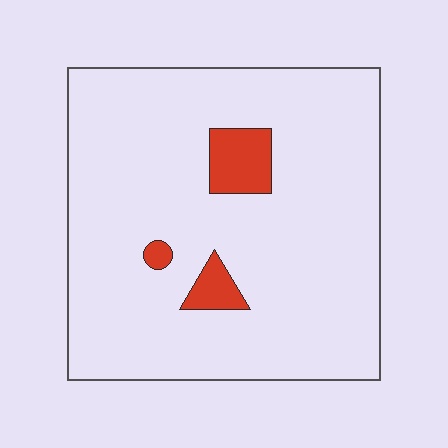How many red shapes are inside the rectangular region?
3.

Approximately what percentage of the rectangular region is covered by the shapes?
Approximately 5%.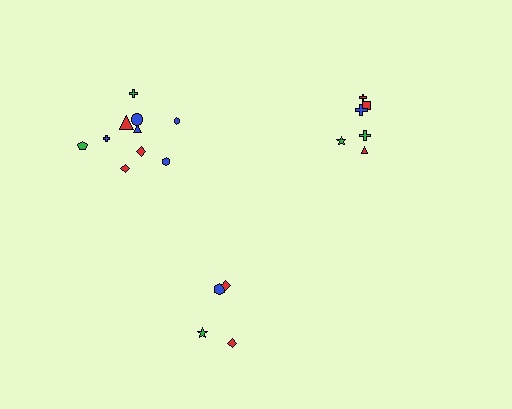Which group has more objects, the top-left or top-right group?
The top-left group.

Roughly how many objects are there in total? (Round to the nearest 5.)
Roughly 20 objects in total.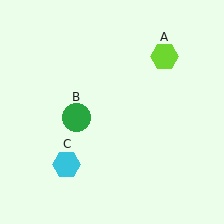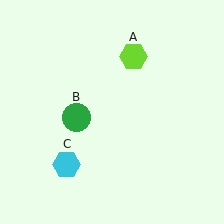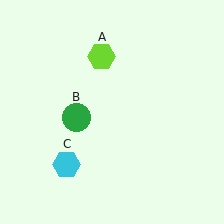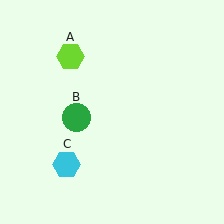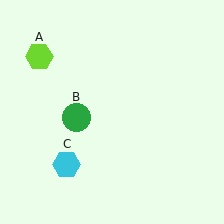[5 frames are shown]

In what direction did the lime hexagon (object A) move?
The lime hexagon (object A) moved left.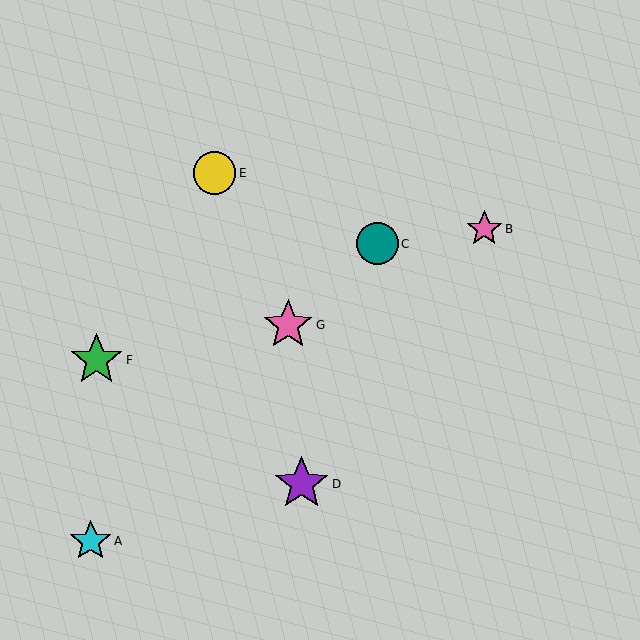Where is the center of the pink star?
The center of the pink star is at (288, 325).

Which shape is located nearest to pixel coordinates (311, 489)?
The purple star (labeled D) at (302, 484) is nearest to that location.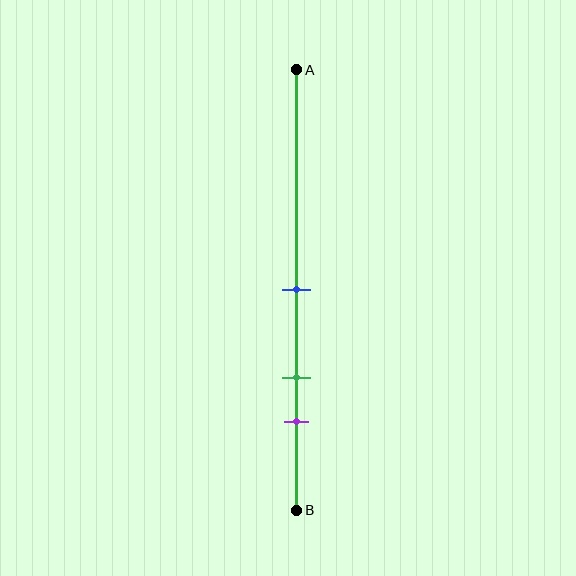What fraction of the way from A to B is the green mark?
The green mark is approximately 70% (0.7) of the way from A to B.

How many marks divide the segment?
There are 3 marks dividing the segment.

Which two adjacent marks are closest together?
The green and purple marks are the closest adjacent pair.